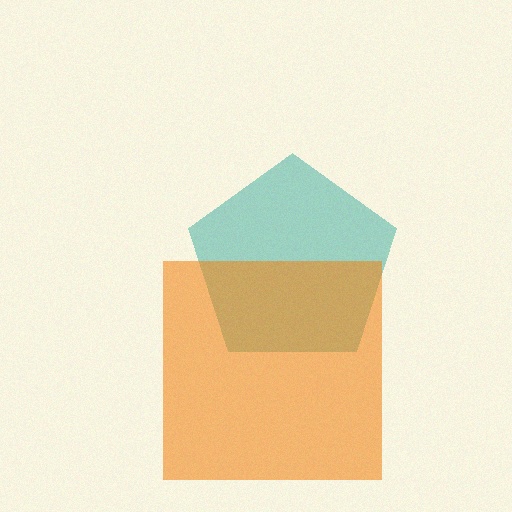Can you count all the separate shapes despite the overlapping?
Yes, there are 2 separate shapes.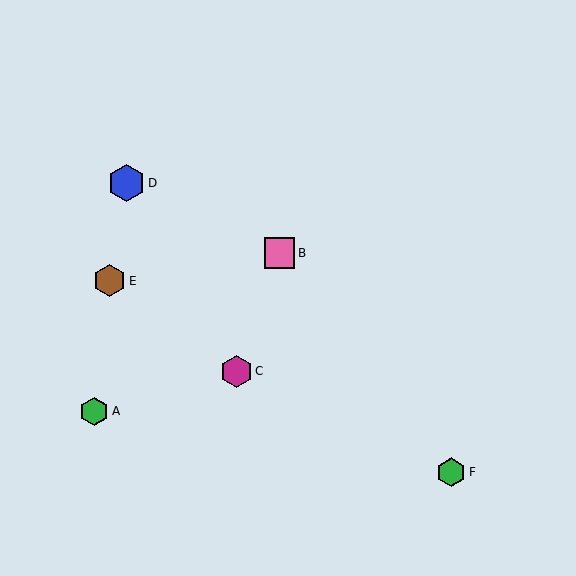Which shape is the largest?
The blue hexagon (labeled D) is the largest.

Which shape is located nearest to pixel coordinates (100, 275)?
The brown hexagon (labeled E) at (110, 281) is nearest to that location.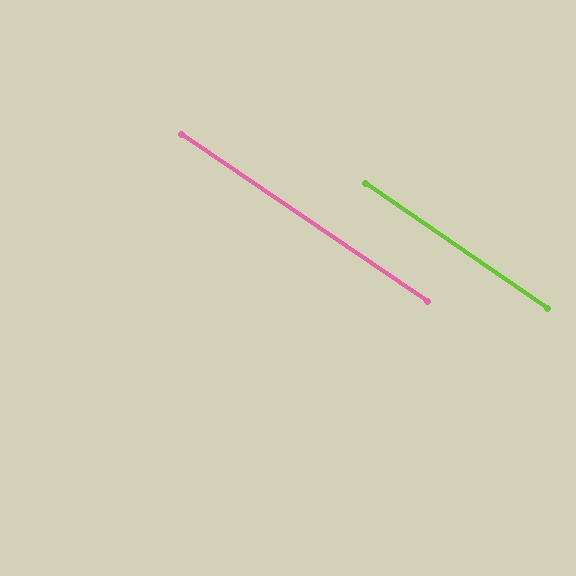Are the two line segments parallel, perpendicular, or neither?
Parallel — their directions differ by only 0.2°.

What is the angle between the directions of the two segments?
Approximately 0 degrees.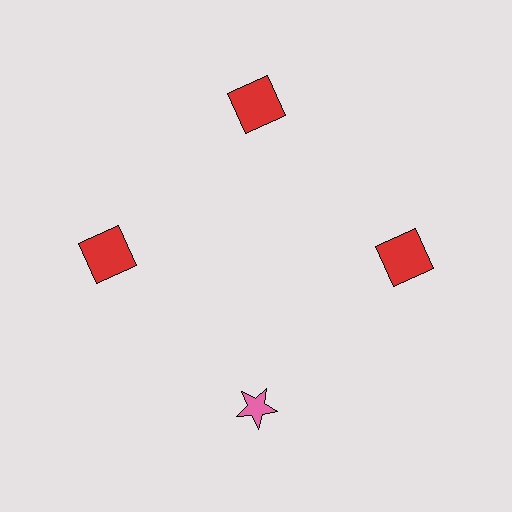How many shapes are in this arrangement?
There are 4 shapes arranged in a ring pattern.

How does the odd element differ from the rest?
It differs in both color (pink instead of red) and shape (star instead of square).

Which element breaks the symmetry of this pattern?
The pink star at roughly the 6 o'clock position breaks the symmetry. All other shapes are red squares.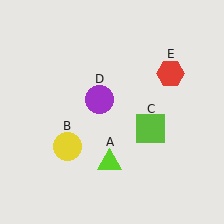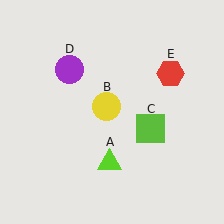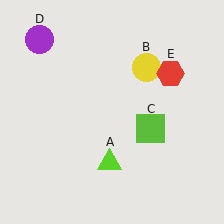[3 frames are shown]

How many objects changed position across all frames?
2 objects changed position: yellow circle (object B), purple circle (object D).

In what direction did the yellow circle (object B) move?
The yellow circle (object B) moved up and to the right.